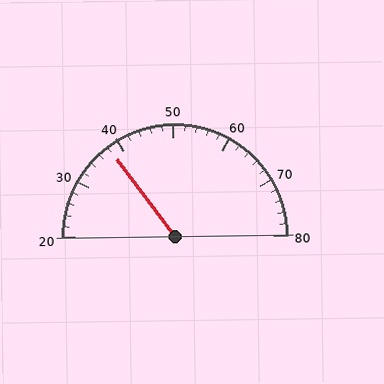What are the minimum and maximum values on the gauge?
The gauge ranges from 20 to 80.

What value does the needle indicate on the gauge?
The needle indicates approximately 38.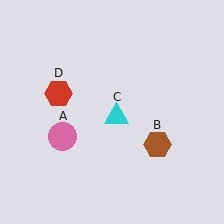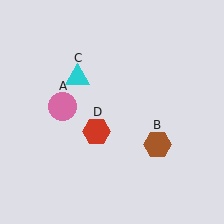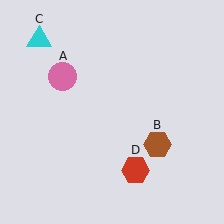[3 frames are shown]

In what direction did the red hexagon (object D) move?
The red hexagon (object D) moved down and to the right.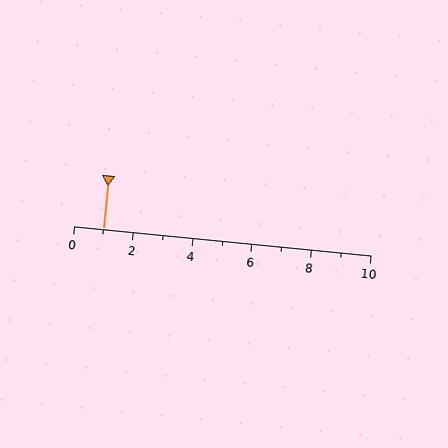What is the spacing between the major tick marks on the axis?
The major ticks are spaced 2 apart.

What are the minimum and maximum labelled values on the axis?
The axis runs from 0 to 10.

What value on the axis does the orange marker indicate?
The marker indicates approximately 1.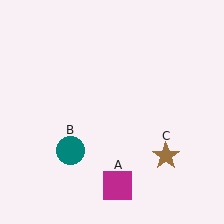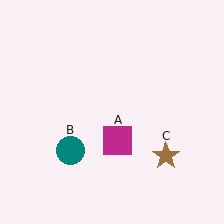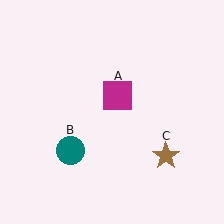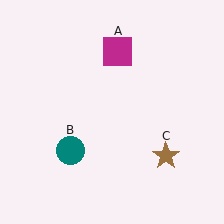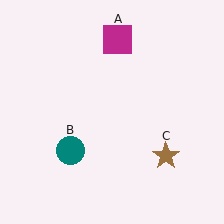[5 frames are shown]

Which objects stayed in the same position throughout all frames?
Teal circle (object B) and brown star (object C) remained stationary.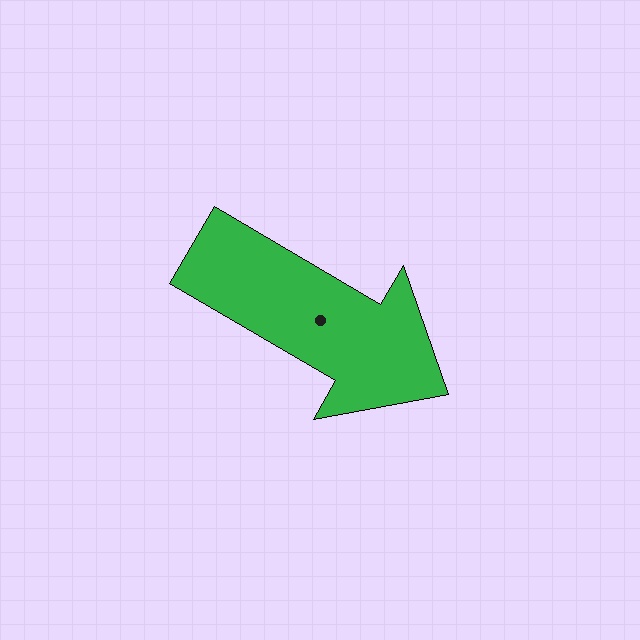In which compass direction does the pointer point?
Southeast.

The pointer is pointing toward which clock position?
Roughly 4 o'clock.